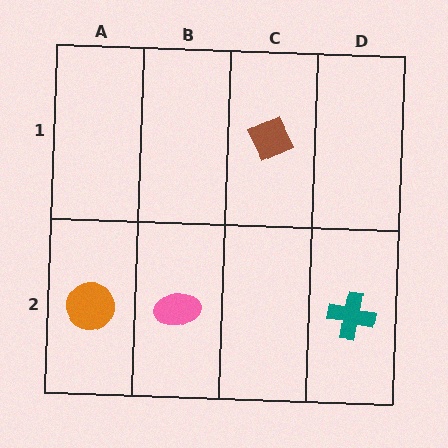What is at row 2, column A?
An orange circle.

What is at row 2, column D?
A teal cross.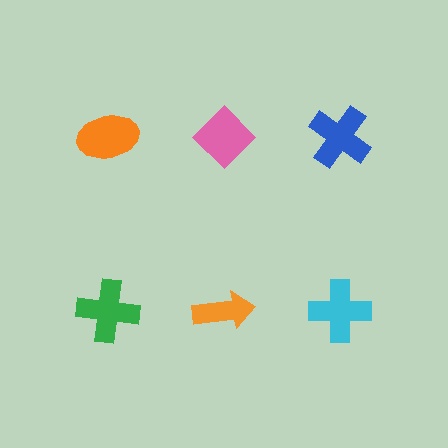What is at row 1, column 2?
A pink diamond.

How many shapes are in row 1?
3 shapes.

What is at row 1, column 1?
An orange ellipse.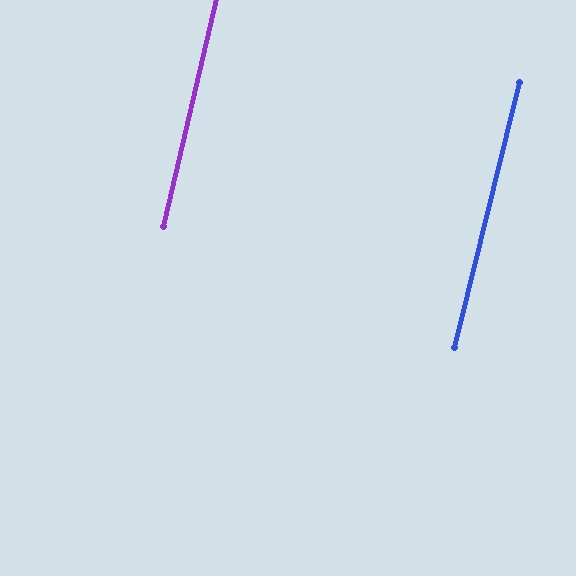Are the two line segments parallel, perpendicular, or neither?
Parallel — their directions differ by only 0.6°.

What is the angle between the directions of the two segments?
Approximately 1 degree.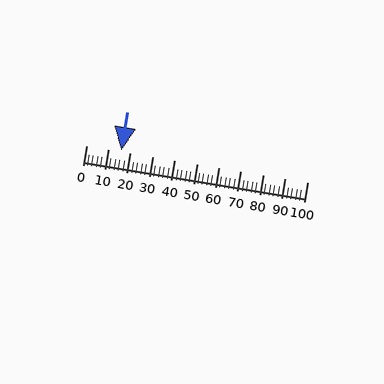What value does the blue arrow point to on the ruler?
The blue arrow points to approximately 16.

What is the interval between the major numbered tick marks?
The major tick marks are spaced 10 units apart.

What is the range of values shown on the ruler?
The ruler shows values from 0 to 100.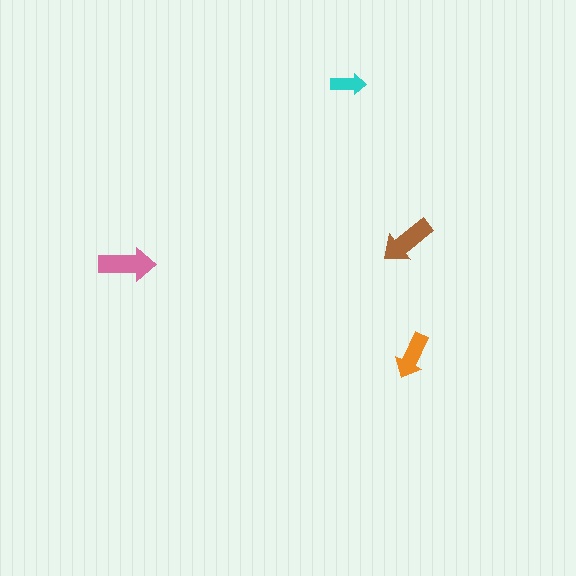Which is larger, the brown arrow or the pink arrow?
The pink one.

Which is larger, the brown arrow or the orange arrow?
The brown one.